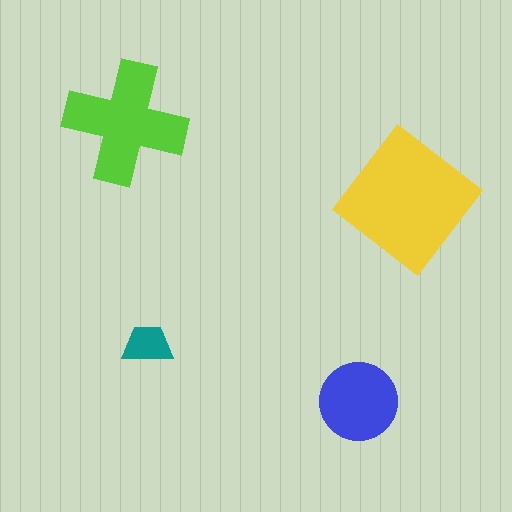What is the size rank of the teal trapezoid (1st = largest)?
4th.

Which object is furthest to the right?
The yellow diamond is rightmost.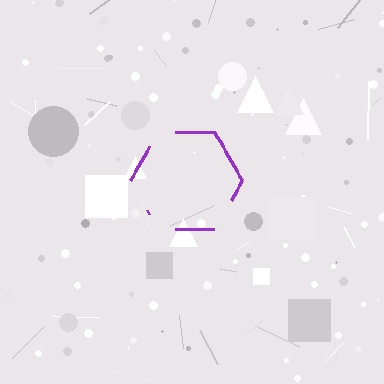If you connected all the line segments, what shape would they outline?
They would outline a hexagon.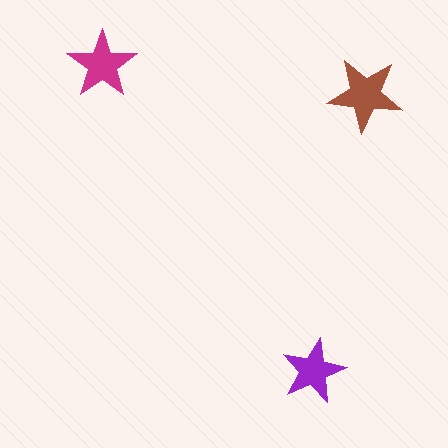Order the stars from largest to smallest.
the brown one, the magenta one, the purple one.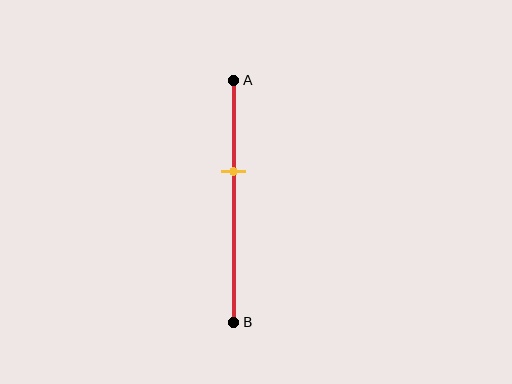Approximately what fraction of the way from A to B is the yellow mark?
The yellow mark is approximately 40% of the way from A to B.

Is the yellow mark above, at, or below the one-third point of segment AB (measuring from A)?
The yellow mark is below the one-third point of segment AB.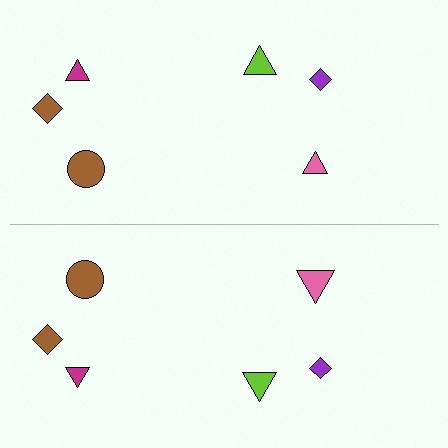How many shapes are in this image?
There are 12 shapes in this image.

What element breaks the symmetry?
The pink triangle on the bottom side has a different size than its mirror counterpart.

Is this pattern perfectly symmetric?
No, the pattern is not perfectly symmetric. The pink triangle on the bottom side has a different size than its mirror counterpart.